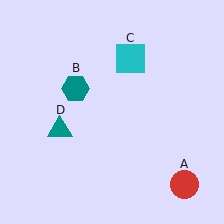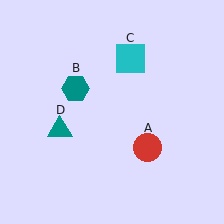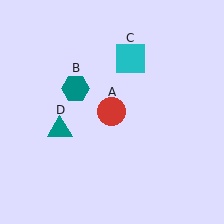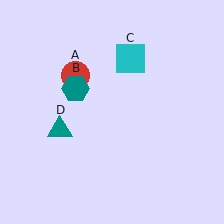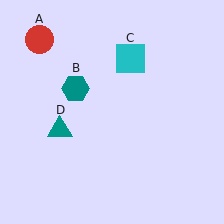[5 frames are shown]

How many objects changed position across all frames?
1 object changed position: red circle (object A).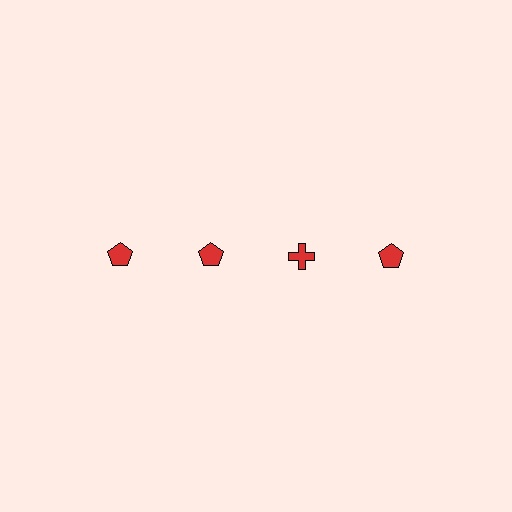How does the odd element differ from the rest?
It has a different shape: cross instead of pentagon.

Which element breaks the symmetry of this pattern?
The red cross in the top row, center column breaks the symmetry. All other shapes are red pentagons.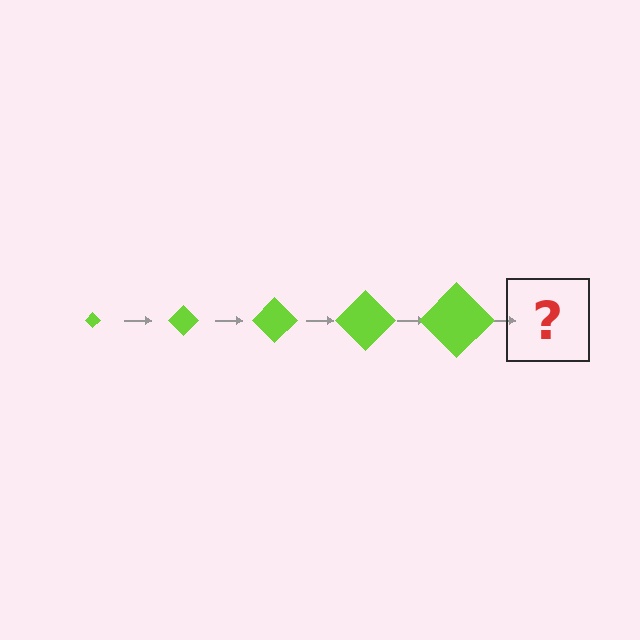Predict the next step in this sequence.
The next step is a lime diamond, larger than the previous one.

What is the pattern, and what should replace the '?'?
The pattern is that the diamond gets progressively larger each step. The '?' should be a lime diamond, larger than the previous one.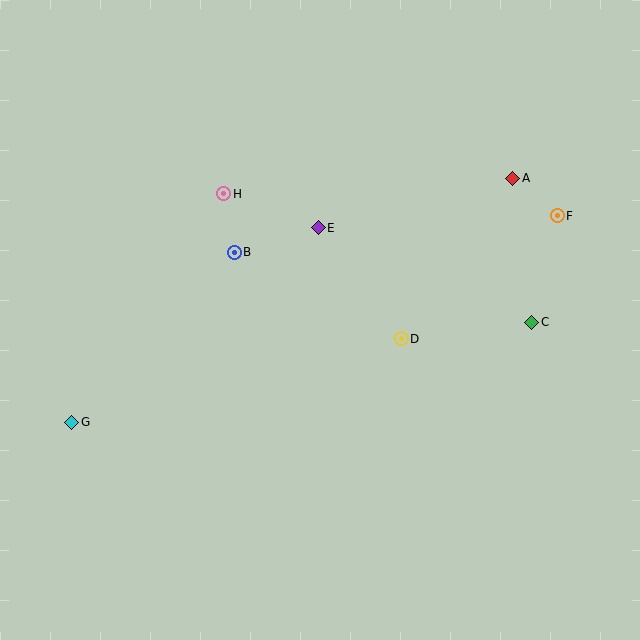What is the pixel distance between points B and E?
The distance between B and E is 87 pixels.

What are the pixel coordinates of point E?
Point E is at (318, 228).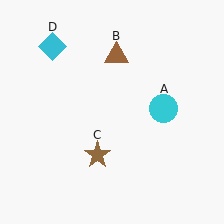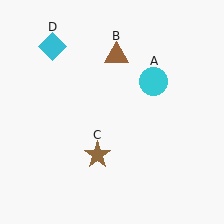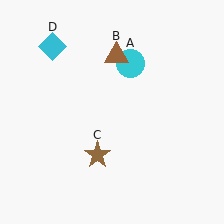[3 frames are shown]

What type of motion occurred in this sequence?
The cyan circle (object A) rotated counterclockwise around the center of the scene.